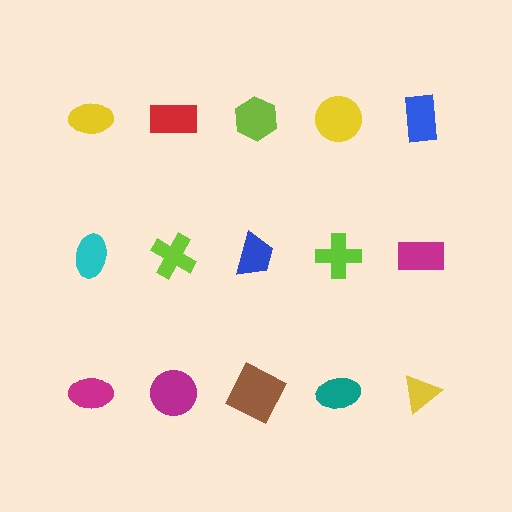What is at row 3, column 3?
A brown square.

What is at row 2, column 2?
A lime cross.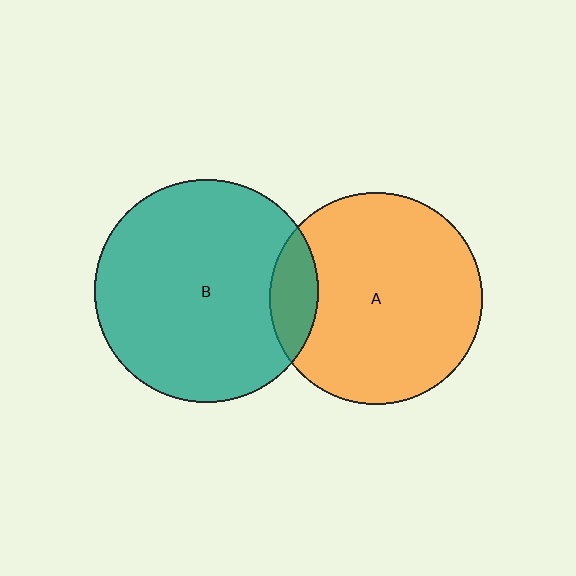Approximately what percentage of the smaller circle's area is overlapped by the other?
Approximately 15%.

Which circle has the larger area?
Circle B (teal).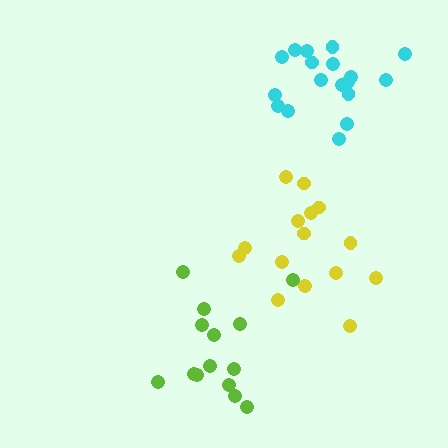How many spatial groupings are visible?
There are 3 spatial groupings.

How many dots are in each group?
Group 1: 14 dots, Group 2: 18 dots, Group 3: 15 dots (47 total).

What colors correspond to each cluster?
The clusters are colored: lime, cyan, yellow.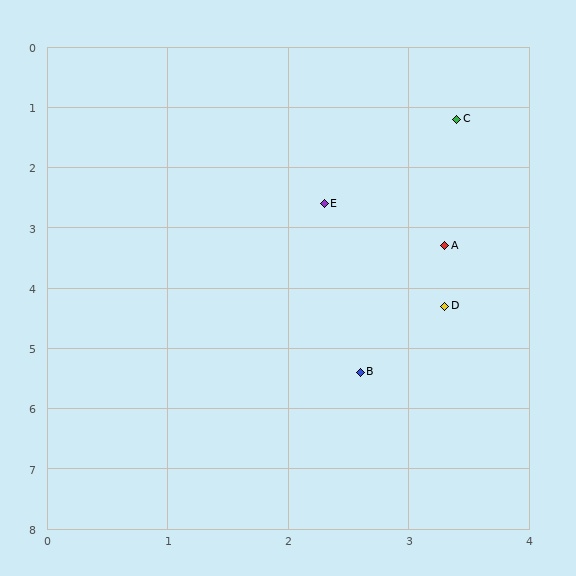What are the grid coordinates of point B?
Point B is at approximately (2.6, 5.4).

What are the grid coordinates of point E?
Point E is at approximately (2.3, 2.6).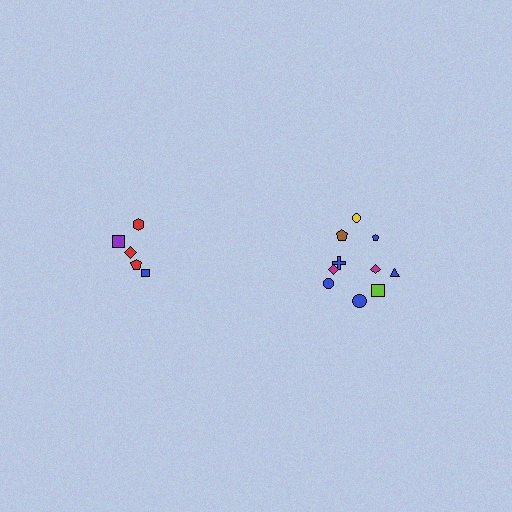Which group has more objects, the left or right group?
The right group.